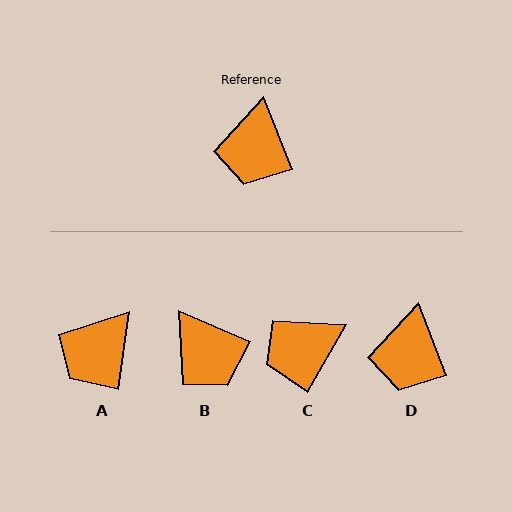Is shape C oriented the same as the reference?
No, it is off by about 51 degrees.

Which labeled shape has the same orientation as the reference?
D.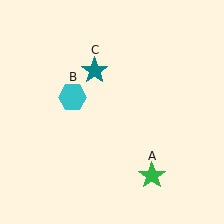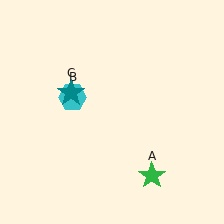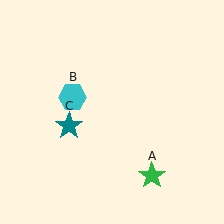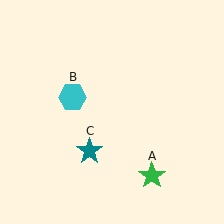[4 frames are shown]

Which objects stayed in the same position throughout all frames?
Green star (object A) and cyan hexagon (object B) remained stationary.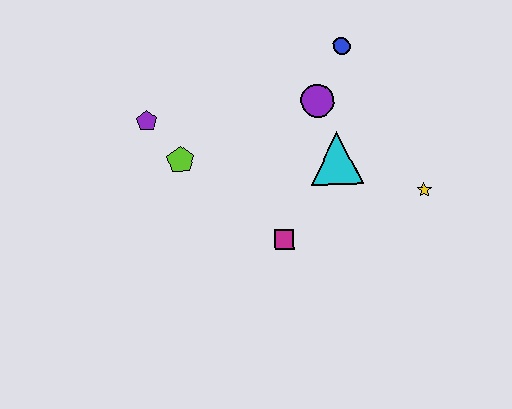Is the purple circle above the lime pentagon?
Yes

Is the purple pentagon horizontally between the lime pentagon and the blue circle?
No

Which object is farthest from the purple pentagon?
The yellow star is farthest from the purple pentagon.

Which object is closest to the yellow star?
The cyan triangle is closest to the yellow star.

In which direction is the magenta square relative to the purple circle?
The magenta square is below the purple circle.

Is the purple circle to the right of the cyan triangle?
No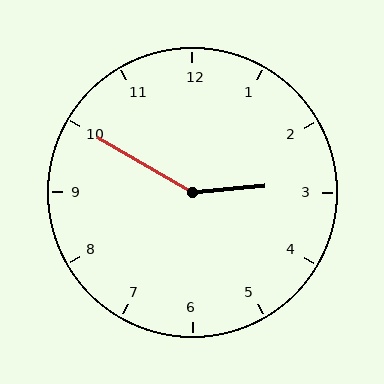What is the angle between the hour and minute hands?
Approximately 145 degrees.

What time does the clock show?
2:50.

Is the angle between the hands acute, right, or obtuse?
It is obtuse.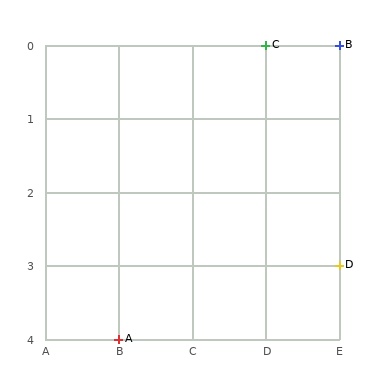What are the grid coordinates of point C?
Point C is at grid coordinates (D, 0).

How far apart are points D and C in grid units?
Points D and C are 1 column and 3 rows apart (about 3.2 grid units diagonally).